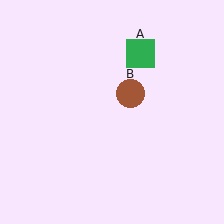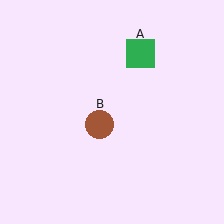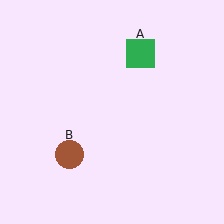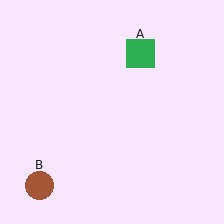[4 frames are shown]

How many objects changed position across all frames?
1 object changed position: brown circle (object B).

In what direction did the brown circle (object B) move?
The brown circle (object B) moved down and to the left.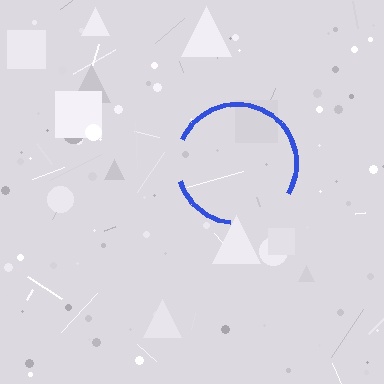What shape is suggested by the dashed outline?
The dashed outline suggests a circle.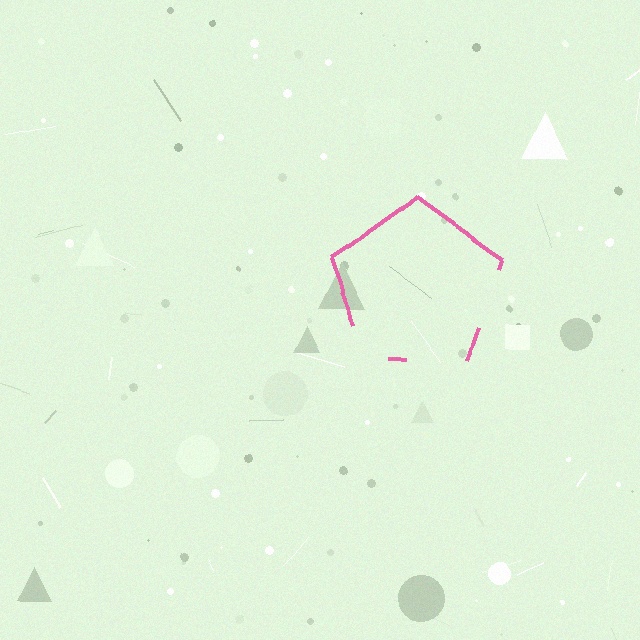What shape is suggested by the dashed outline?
The dashed outline suggests a pentagon.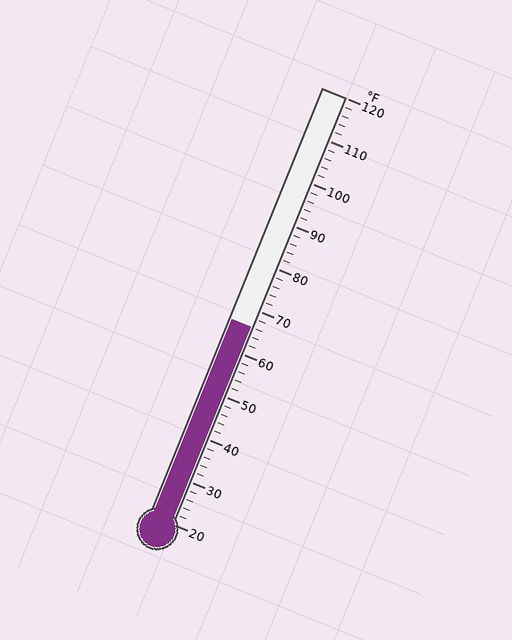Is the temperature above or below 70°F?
The temperature is below 70°F.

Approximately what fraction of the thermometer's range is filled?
The thermometer is filled to approximately 45% of its range.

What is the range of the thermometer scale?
The thermometer scale ranges from 20°F to 120°F.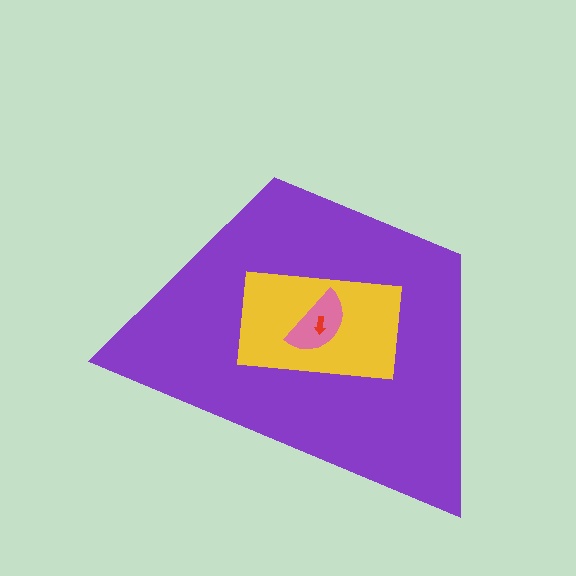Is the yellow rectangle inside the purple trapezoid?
Yes.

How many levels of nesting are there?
4.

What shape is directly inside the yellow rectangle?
The pink semicircle.